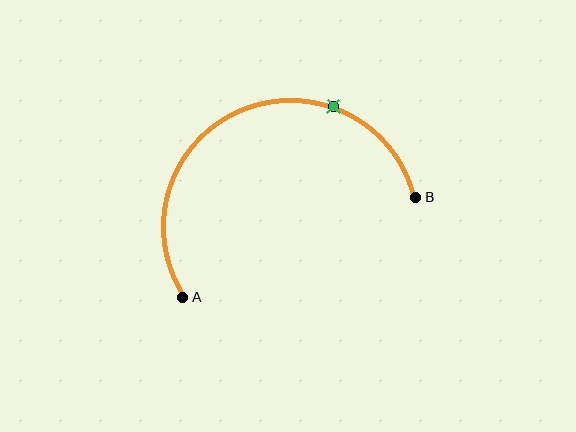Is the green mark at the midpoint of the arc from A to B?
No. The green mark lies on the arc but is closer to endpoint B. The arc midpoint would be at the point on the curve equidistant along the arc from both A and B.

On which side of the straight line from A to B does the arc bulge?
The arc bulges above the straight line connecting A and B.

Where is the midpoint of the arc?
The arc midpoint is the point on the curve farthest from the straight line joining A and B. It sits above that line.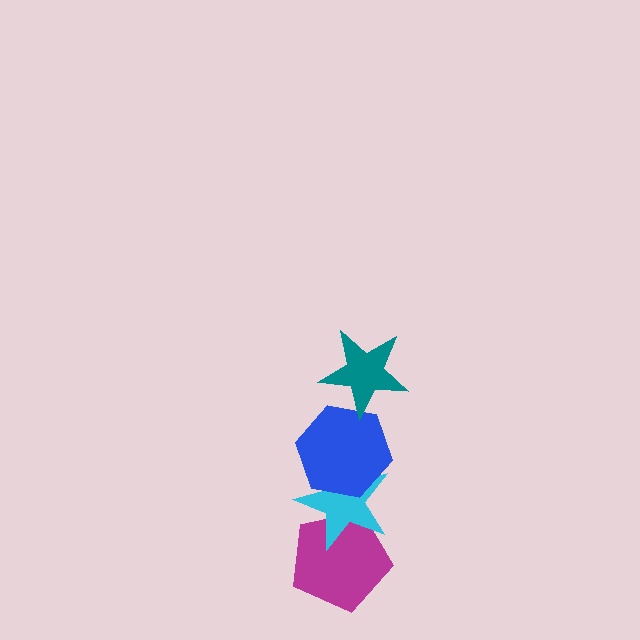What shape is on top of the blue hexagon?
The teal star is on top of the blue hexagon.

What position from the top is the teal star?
The teal star is 1st from the top.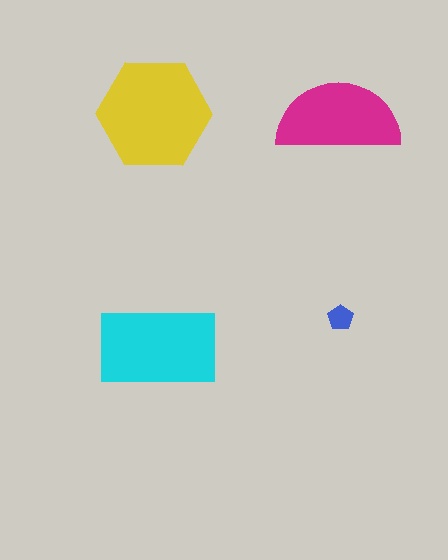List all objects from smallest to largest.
The blue pentagon, the magenta semicircle, the cyan rectangle, the yellow hexagon.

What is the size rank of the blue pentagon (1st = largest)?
4th.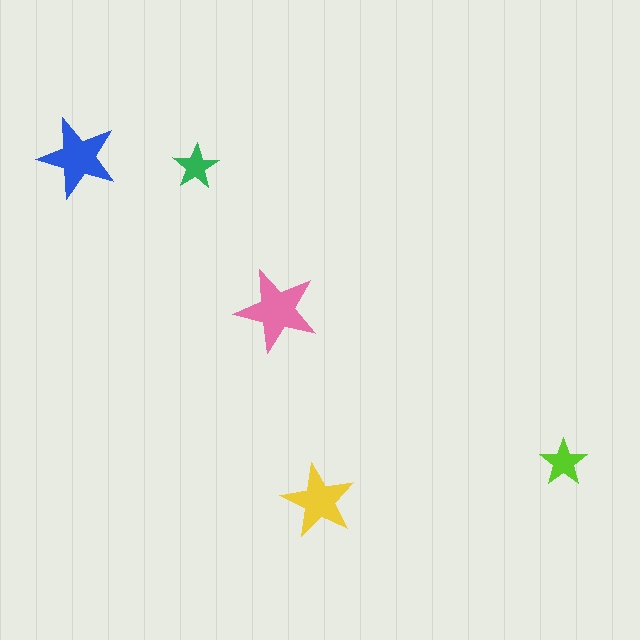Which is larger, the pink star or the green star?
The pink one.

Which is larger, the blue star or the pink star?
The pink one.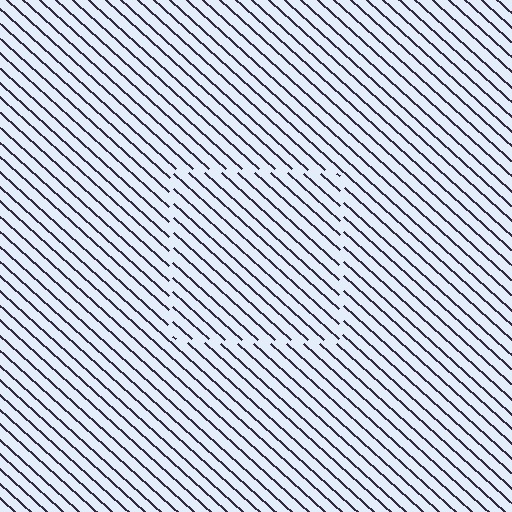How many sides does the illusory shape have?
4 sides — the line-ends trace a square.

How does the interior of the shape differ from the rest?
The interior of the shape contains the same grating, shifted by half a period — the contour is defined by the phase discontinuity where line-ends from the inner and outer gratings abut.